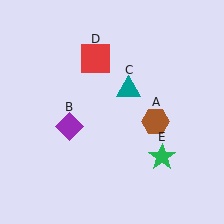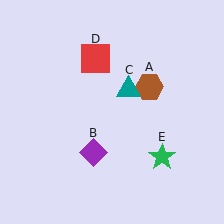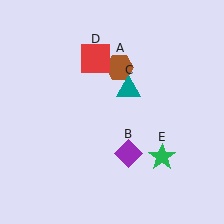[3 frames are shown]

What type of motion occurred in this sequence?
The brown hexagon (object A), purple diamond (object B) rotated counterclockwise around the center of the scene.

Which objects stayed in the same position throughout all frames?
Teal triangle (object C) and red square (object D) and green star (object E) remained stationary.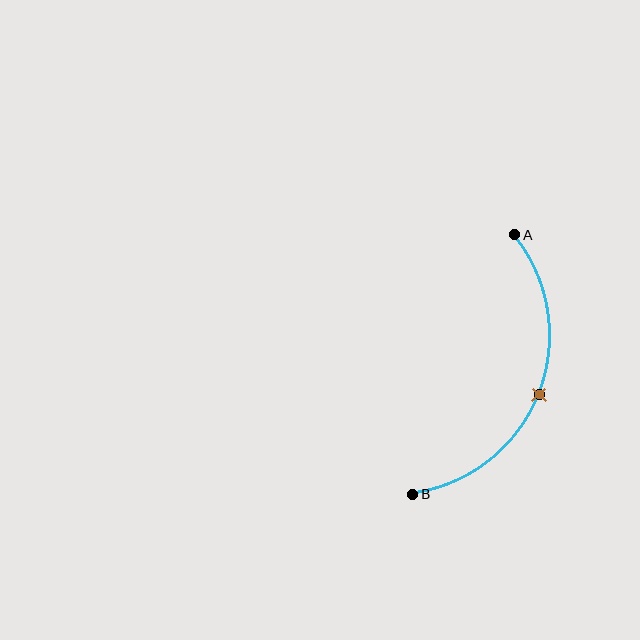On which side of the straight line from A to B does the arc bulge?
The arc bulges to the right of the straight line connecting A and B.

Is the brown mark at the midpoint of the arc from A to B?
Yes. The brown mark lies on the arc at equal arc-length from both A and B — it is the arc midpoint.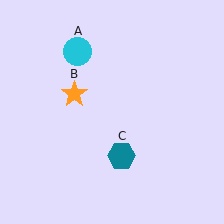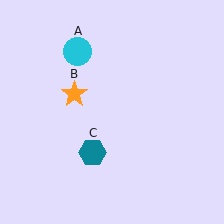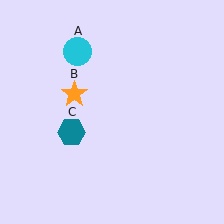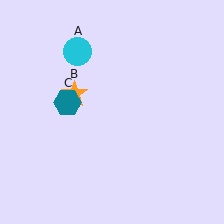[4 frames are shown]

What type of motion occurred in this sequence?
The teal hexagon (object C) rotated clockwise around the center of the scene.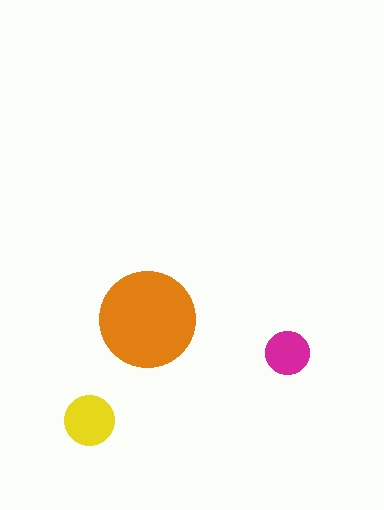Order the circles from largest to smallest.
the orange one, the yellow one, the magenta one.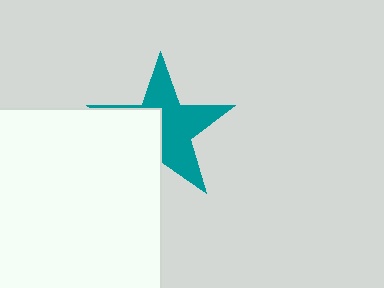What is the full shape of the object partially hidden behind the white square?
The partially hidden object is a teal star.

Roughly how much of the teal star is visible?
About half of it is visible (roughly 59%).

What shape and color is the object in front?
The object in front is a white square.